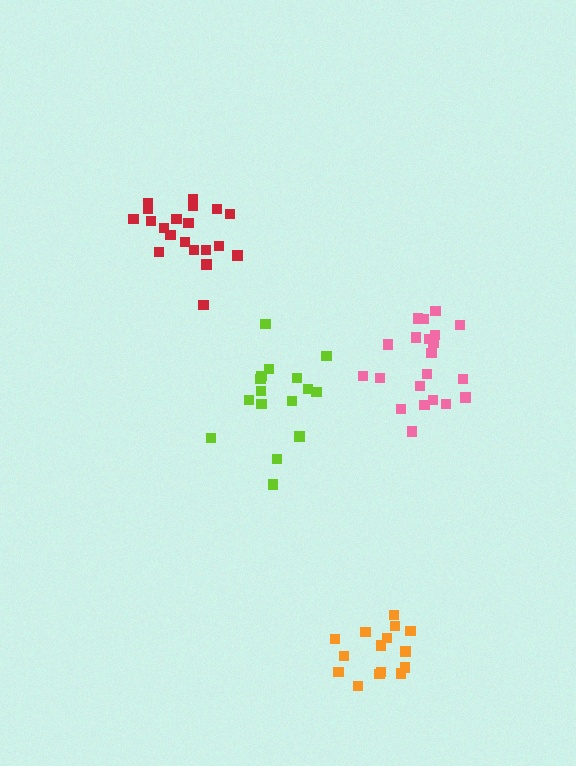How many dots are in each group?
Group 1: 20 dots, Group 2: 15 dots, Group 3: 21 dots, Group 4: 16 dots (72 total).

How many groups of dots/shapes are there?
There are 4 groups.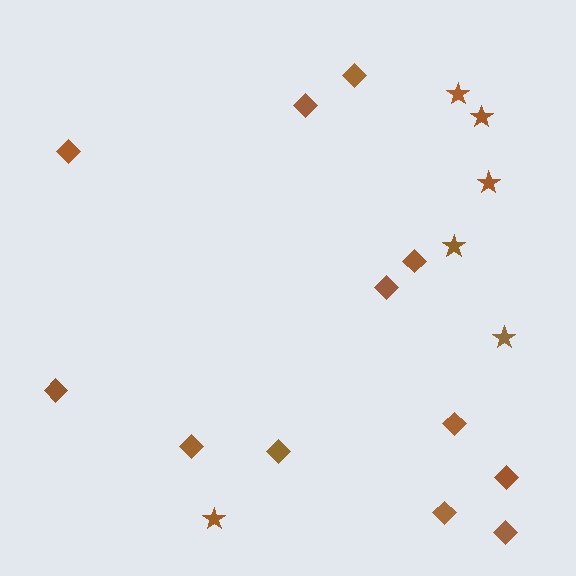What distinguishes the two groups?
There are 2 groups: one group of diamonds (12) and one group of stars (6).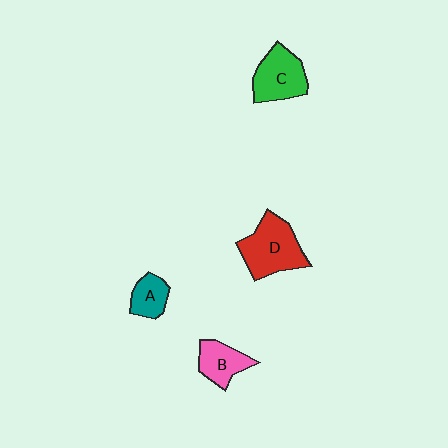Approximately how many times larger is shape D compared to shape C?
Approximately 1.2 times.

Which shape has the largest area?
Shape D (red).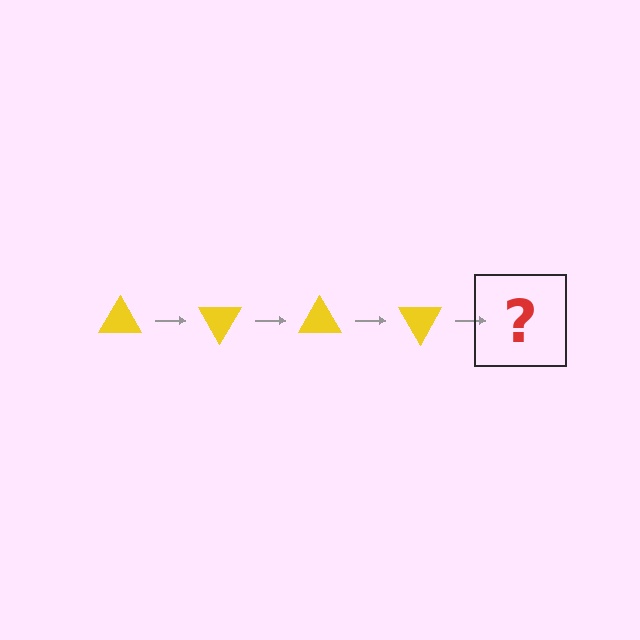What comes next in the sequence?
The next element should be a yellow triangle rotated 240 degrees.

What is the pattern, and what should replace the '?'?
The pattern is that the triangle rotates 60 degrees each step. The '?' should be a yellow triangle rotated 240 degrees.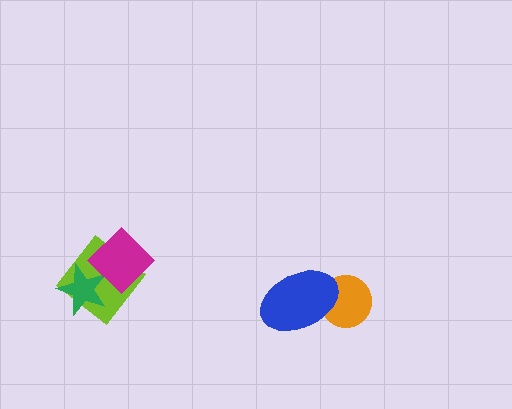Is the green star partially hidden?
Yes, it is partially covered by another shape.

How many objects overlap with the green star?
2 objects overlap with the green star.